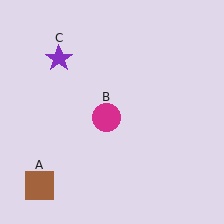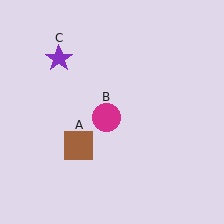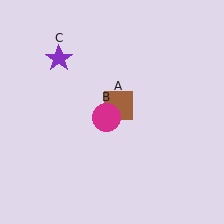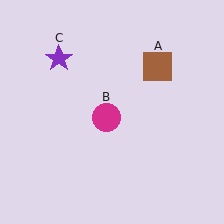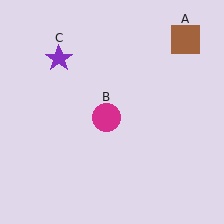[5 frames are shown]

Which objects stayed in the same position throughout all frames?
Magenta circle (object B) and purple star (object C) remained stationary.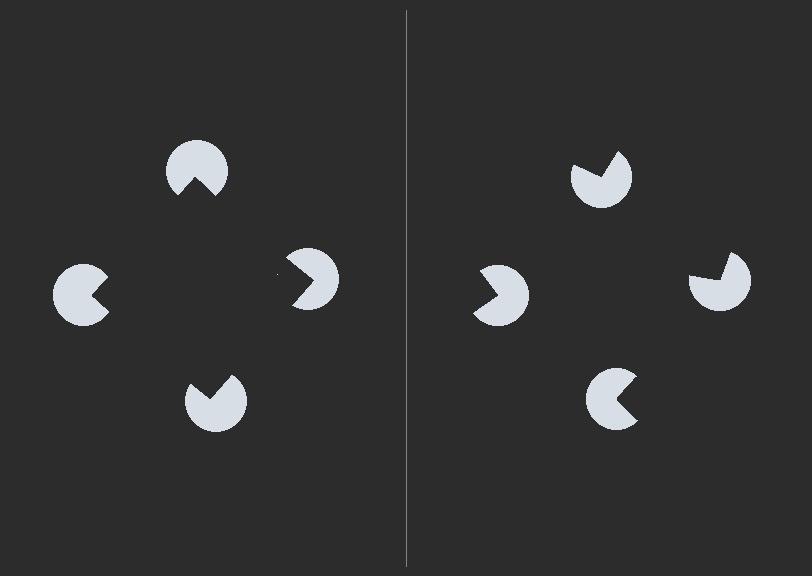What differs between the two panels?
The pac-man discs are positioned identically on both sides; only the wedge orientations differ. On the left they align to a square; on the right they are misaligned.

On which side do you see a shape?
An illusory square appears on the left side. On the right side the wedge cuts are rotated, so no coherent shape forms.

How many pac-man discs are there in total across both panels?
8 — 4 on each side.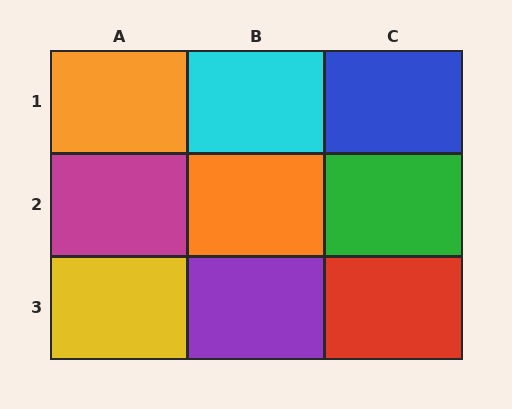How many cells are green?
1 cell is green.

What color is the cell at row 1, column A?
Orange.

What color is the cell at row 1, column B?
Cyan.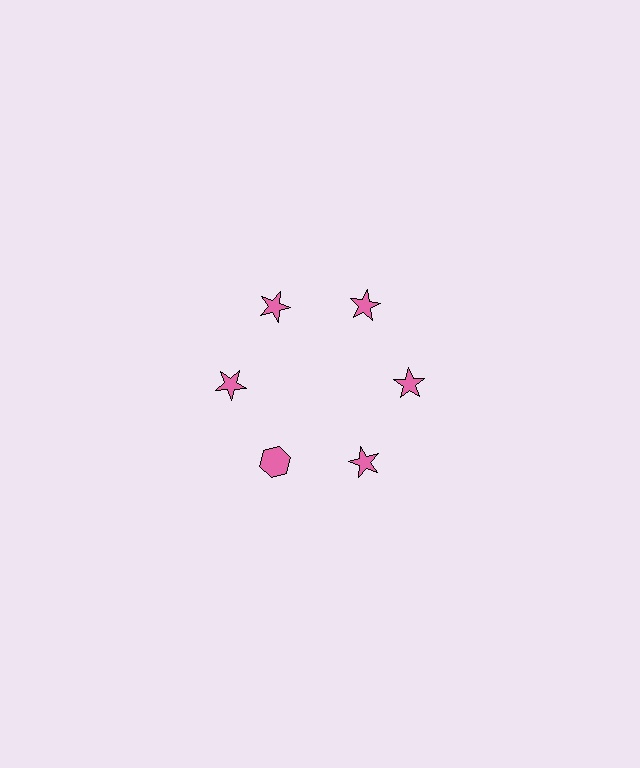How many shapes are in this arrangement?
There are 6 shapes arranged in a ring pattern.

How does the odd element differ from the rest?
It has a different shape: hexagon instead of star.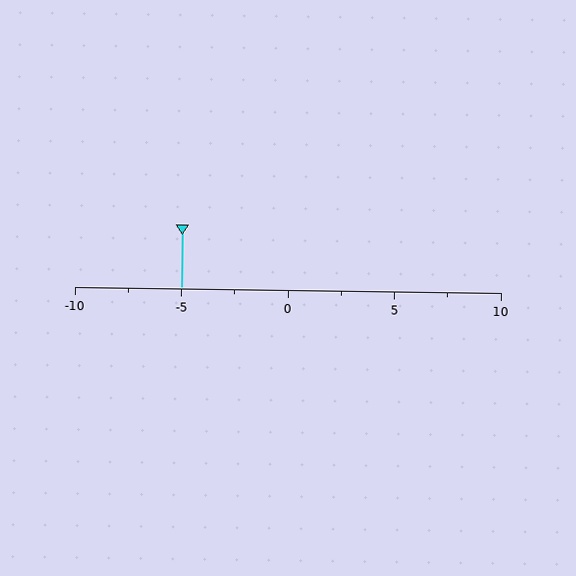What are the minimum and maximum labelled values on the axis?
The axis runs from -10 to 10.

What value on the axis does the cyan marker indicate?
The marker indicates approximately -5.